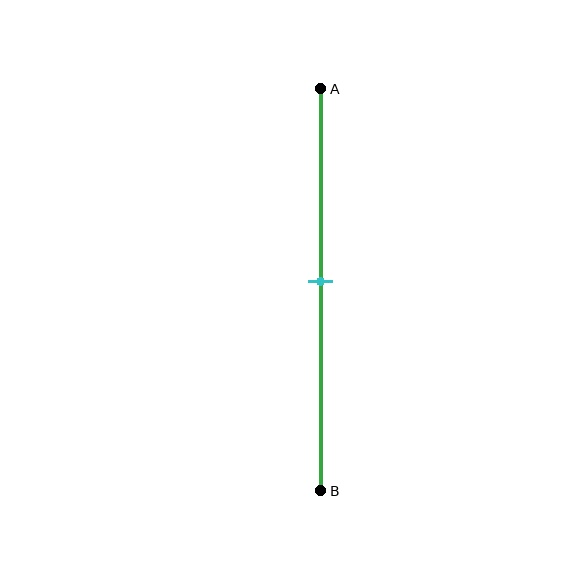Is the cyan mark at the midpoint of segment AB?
Yes, the mark is approximately at the midpoint.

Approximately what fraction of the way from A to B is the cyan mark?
The cyan mark is approximately 50% of the way from A to B.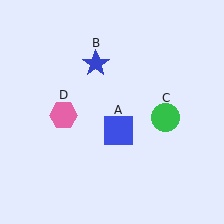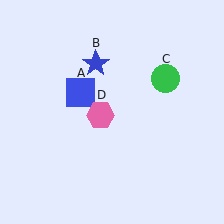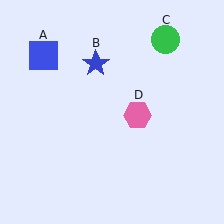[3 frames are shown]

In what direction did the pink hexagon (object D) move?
The pink hexagon (object D) moved right.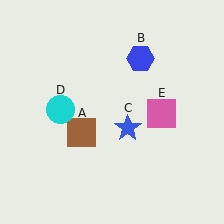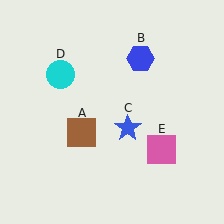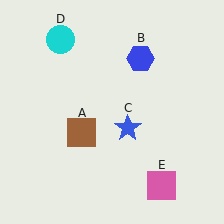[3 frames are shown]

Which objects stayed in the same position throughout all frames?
Brown square (object A) and blue hexagon (object B) and blue star (object C) remained stationary.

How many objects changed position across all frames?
2 objects changed position: cyan circle (object D), pink square (object E).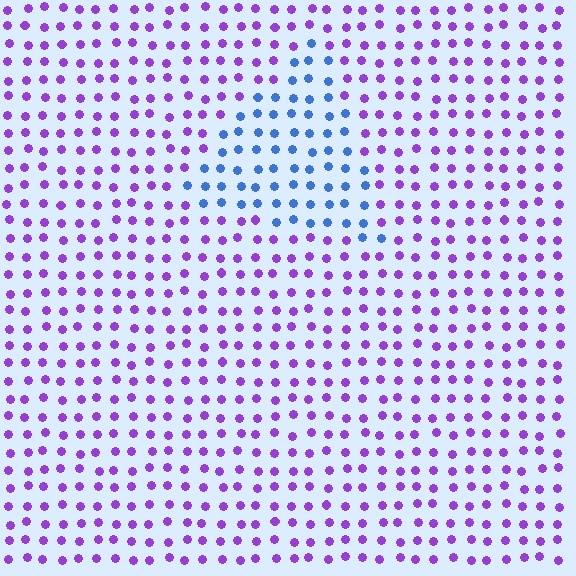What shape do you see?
I see a triangle.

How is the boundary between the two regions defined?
The boundary is defined purely by a slight shift in hue (about 59 degrees). Spacing, size, and orientation are identical on both sides.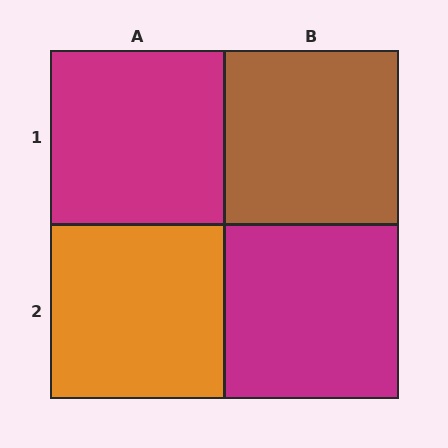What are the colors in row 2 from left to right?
Orange, magenta.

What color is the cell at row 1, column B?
Brown.